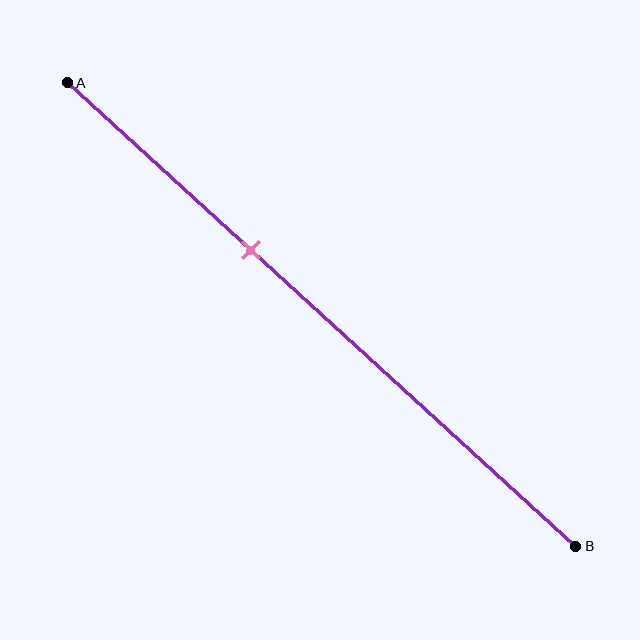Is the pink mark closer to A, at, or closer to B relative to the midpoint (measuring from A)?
The pink mark is closer to point A than the midpoint of segment AB.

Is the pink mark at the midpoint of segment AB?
No, the mark is at about 35% from A, not at the 50% midpoint.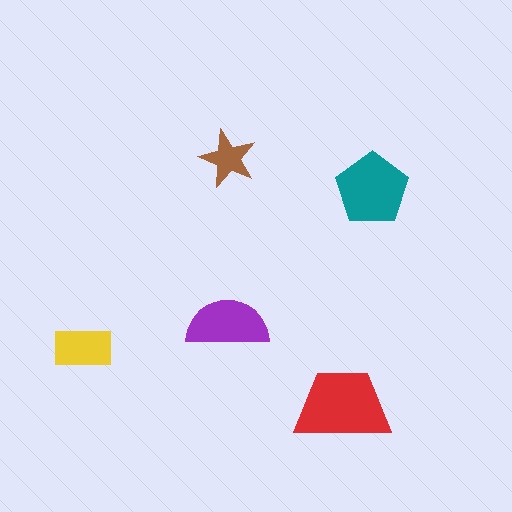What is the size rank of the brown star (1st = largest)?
5th.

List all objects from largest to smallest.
The red trapezoid, the teal pentagon, the purple semicircle, the yellow rectangle, the brown star.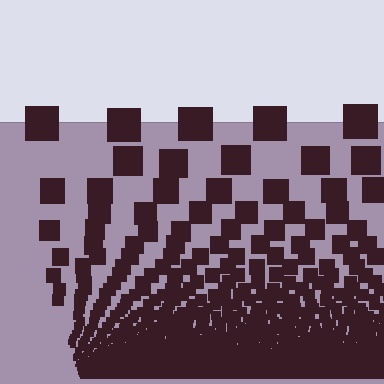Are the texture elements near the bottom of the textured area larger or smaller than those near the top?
Smaller. The gradient is inverted — elements near the bottom are smaller and denser.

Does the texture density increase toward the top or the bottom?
Density increases toward the bottom.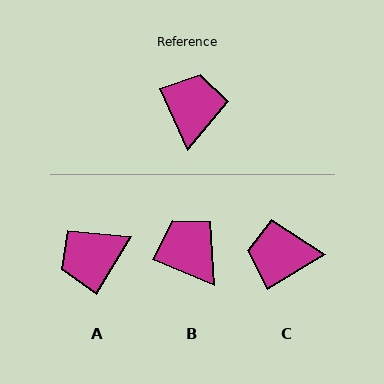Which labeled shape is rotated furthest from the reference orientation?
A, about 125 degrees away.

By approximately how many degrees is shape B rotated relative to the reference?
Approximately 43 degrees counter-clockwise.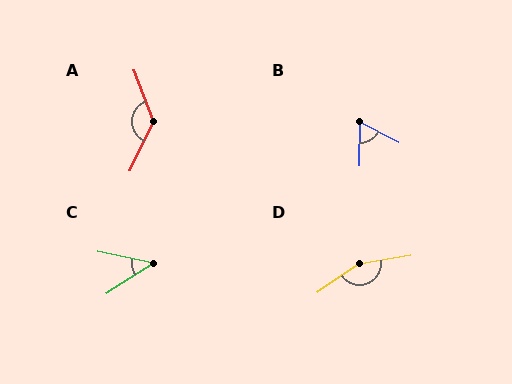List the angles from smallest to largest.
C (45°), B (63°), A (134°), D (155°).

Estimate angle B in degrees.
Approximately 63 degrees.